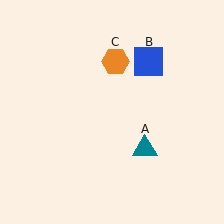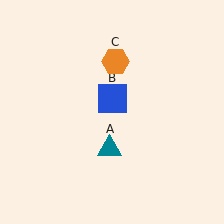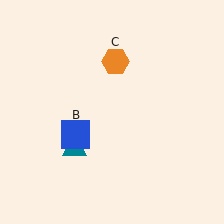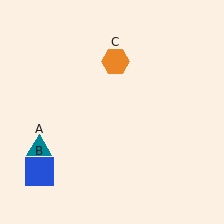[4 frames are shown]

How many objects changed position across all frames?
2 objects changed position: teal triangle (object A), blue square (object B).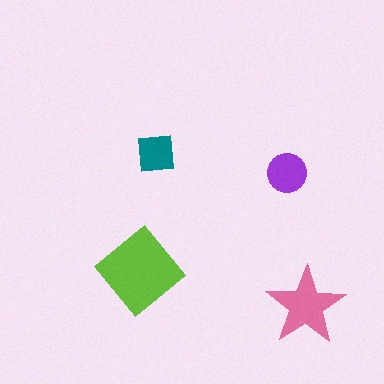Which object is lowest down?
The pink star is bottommost.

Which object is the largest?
The lime diamond.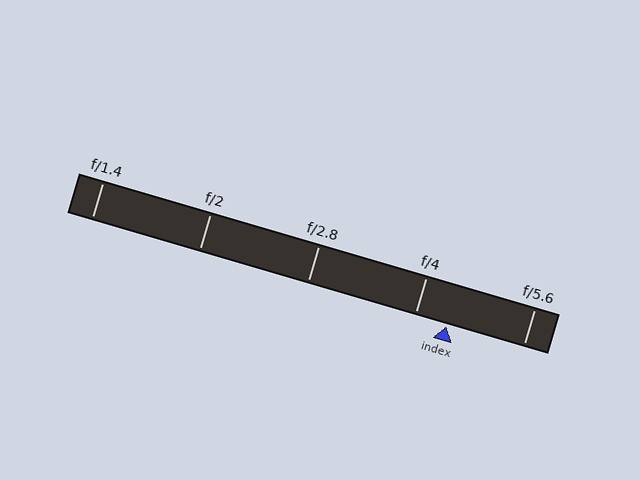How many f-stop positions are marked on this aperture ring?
There are 5 f-stop positions marked.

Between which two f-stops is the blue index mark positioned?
The index mark is between f/4 and f/5.6.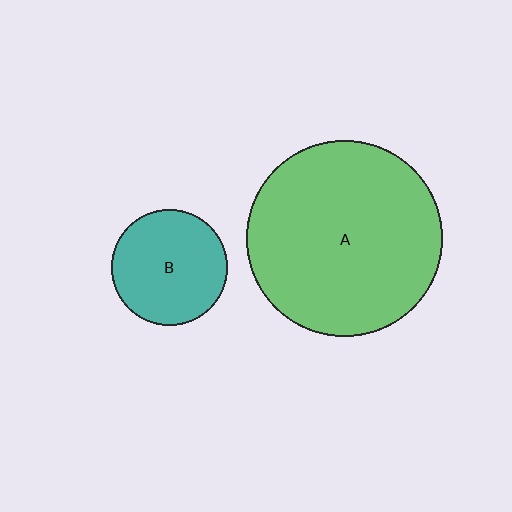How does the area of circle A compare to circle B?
Approximately 2.9 times.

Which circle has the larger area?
Circle A (green).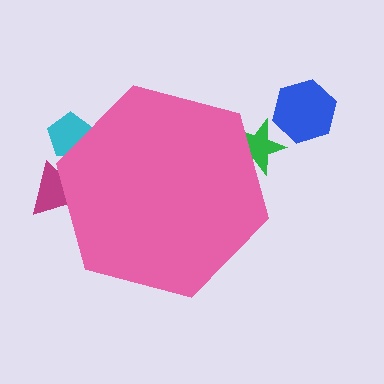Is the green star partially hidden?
Yes, the green star is partially hidden behind the pink hexagon.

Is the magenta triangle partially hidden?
Yes, the magenta triangle is partially hidden behind the pink hexagon.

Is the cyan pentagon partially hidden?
Yes, the cyan pentagon is partially hidden behind the pink hexagon.